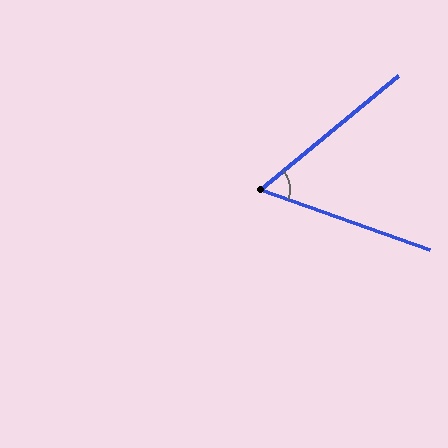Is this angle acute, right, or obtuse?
It is acute.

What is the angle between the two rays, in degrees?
Approximately 59 degrees.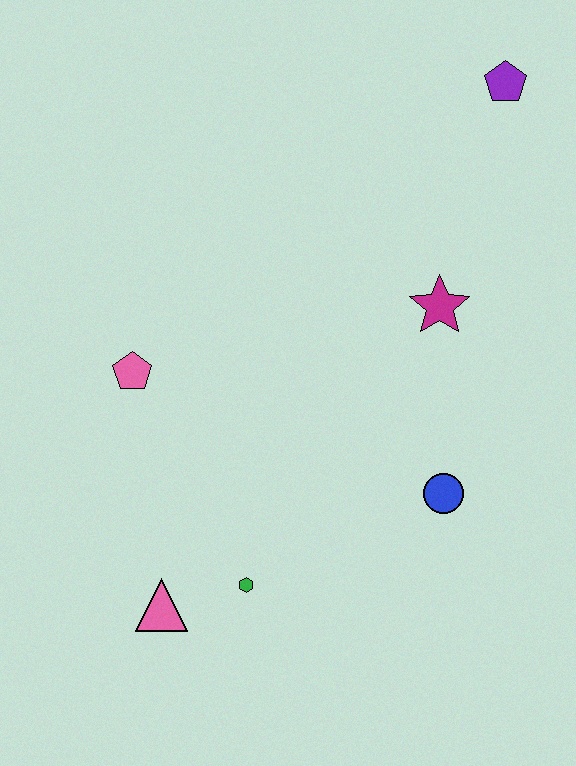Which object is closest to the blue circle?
The magenta star is closest to the blue circle.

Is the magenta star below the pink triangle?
No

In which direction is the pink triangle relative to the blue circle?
The pink triangle is to the left of the blue circle.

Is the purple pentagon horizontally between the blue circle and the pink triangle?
No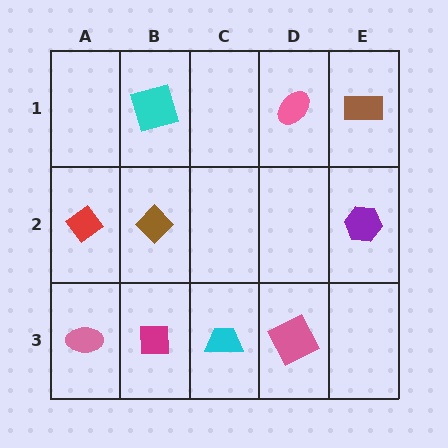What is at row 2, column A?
A red diamond.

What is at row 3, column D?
A pink square.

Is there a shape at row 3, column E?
No, that cell is empty.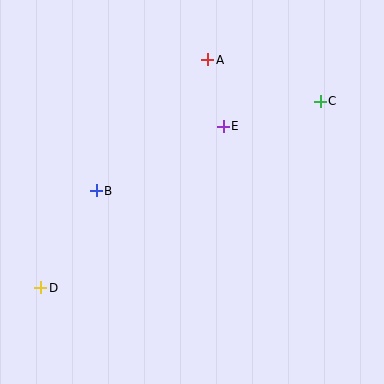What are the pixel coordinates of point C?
Point C is at (320, 101).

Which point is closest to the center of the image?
Point E at (223, 126) is closest to the center.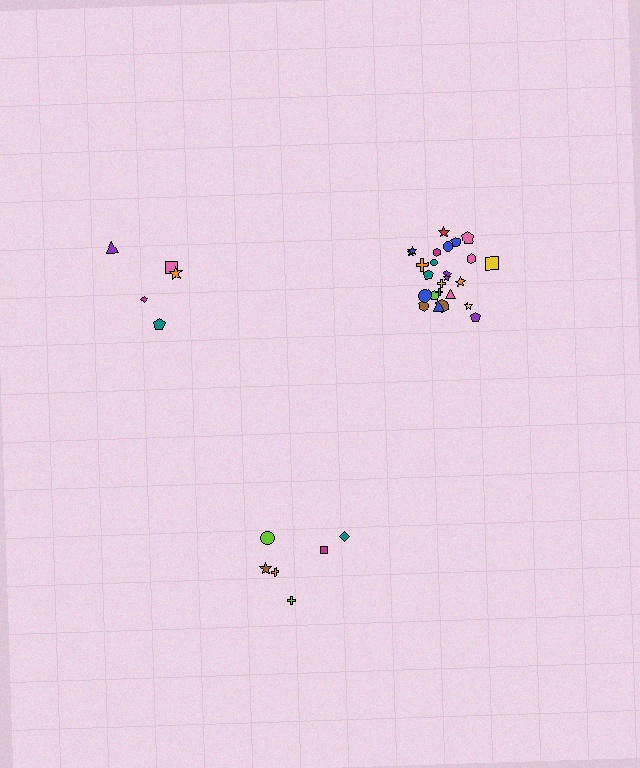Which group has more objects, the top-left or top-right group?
The top-right group.